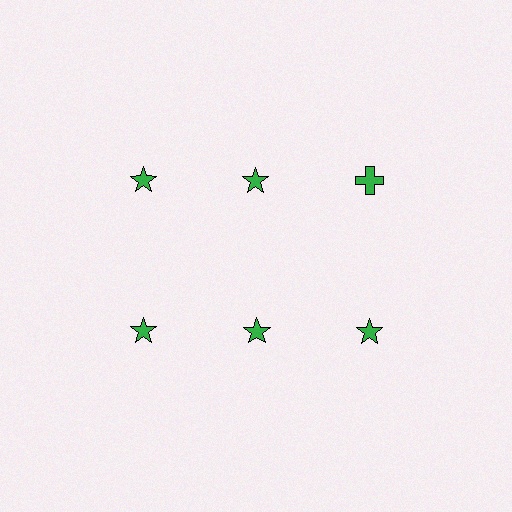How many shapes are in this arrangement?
There are 6 shapes arranged in a grid pattern.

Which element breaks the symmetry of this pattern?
The green cross in the top row, center column breaks the symmetry. All other shapes are green stars.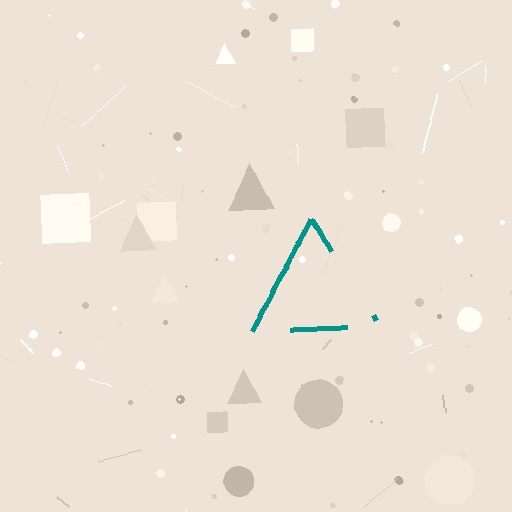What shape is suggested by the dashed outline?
The dashed outline suggests a triangle.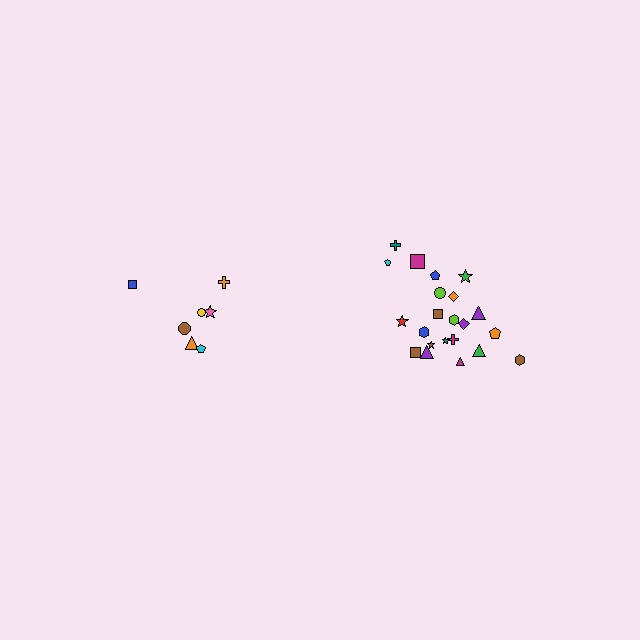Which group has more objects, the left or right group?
The right group.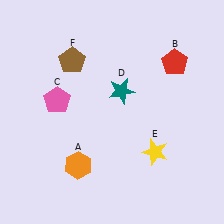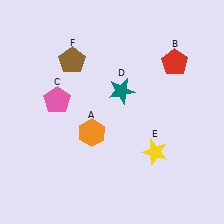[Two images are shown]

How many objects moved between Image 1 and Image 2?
1 object moved between the two images.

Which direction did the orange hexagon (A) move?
The orange hexagon (A) moved up.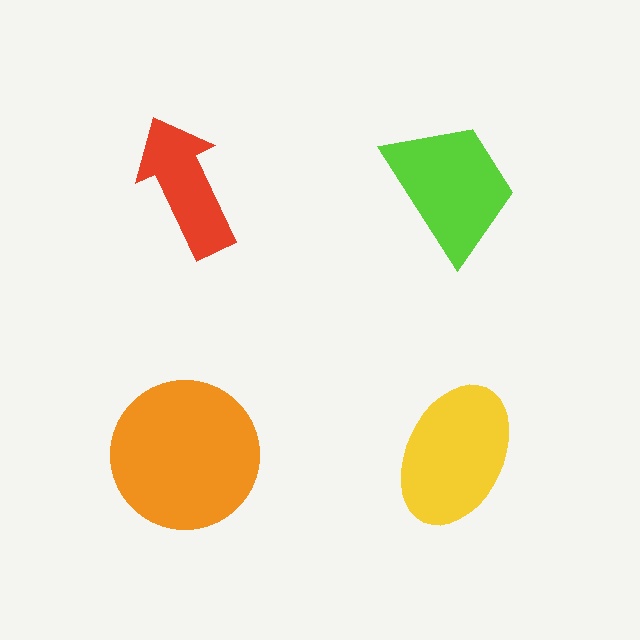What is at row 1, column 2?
A lime trapezoid.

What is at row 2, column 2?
A yellow ellipse.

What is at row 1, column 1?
A red arrow.